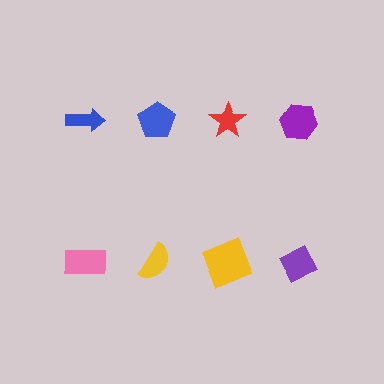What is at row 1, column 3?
A red star.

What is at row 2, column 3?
A yellow square.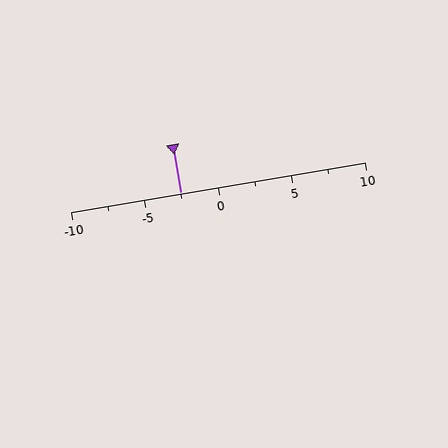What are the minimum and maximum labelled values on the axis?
The axis runs from -10 to 10.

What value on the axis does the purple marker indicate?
The marker indicates approximately -2.5.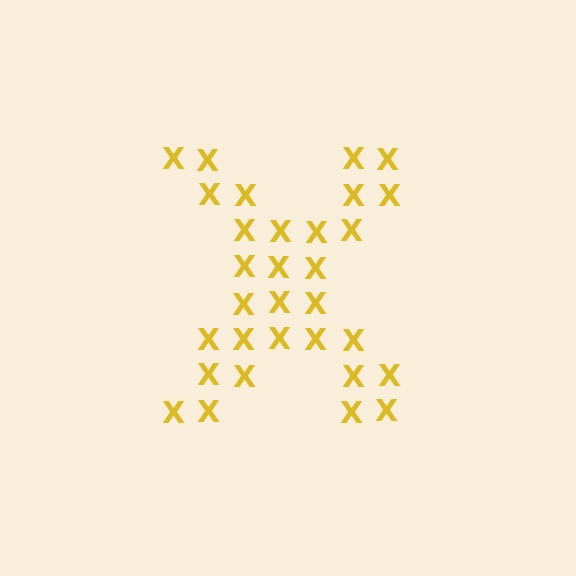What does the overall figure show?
The overall figure shows the letter X.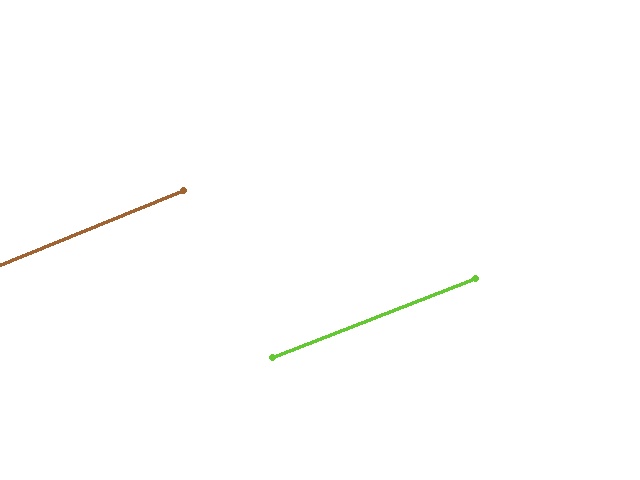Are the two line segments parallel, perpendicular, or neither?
Parallel — their directions differ by only 0.9°.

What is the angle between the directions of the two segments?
Approximately 1 degree.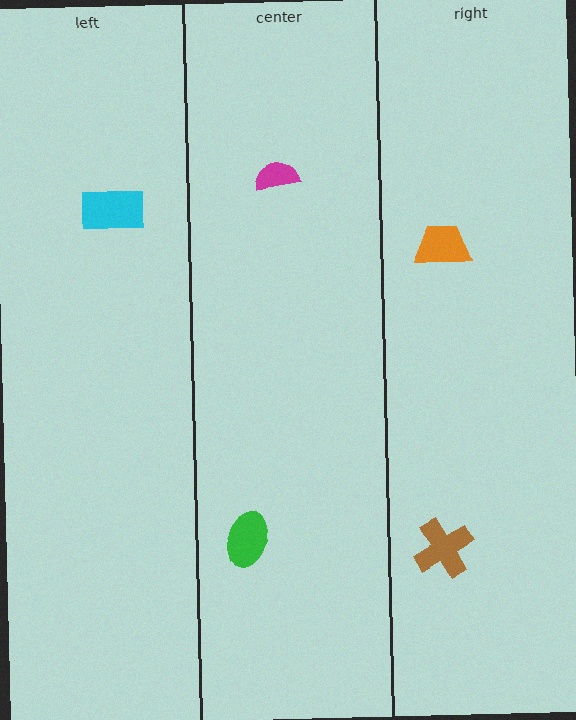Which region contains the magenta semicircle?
The center region.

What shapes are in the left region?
The cyan rectangle.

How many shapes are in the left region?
1.